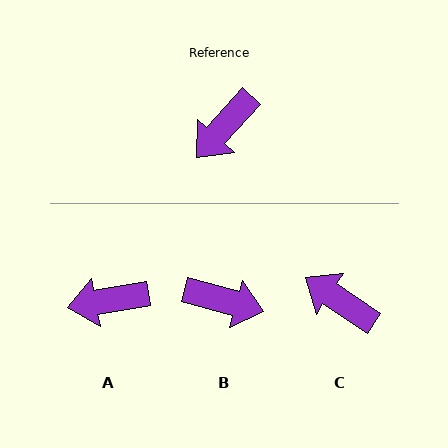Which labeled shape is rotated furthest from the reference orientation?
B, about 117 degrees away.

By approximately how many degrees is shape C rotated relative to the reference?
Approximately 82 degrees clockwise.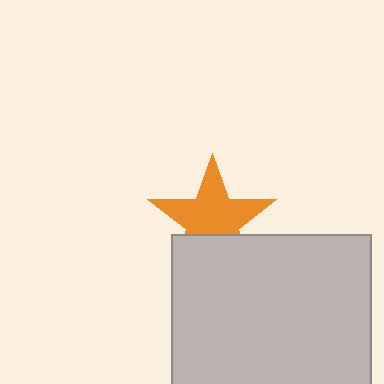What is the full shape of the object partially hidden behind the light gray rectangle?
The partially hidden object is an orange star.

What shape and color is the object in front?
The object in front is a light gray rectangle.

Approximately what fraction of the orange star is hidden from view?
Roughly 32% of the orange star is hidden behind the light gray rectangle.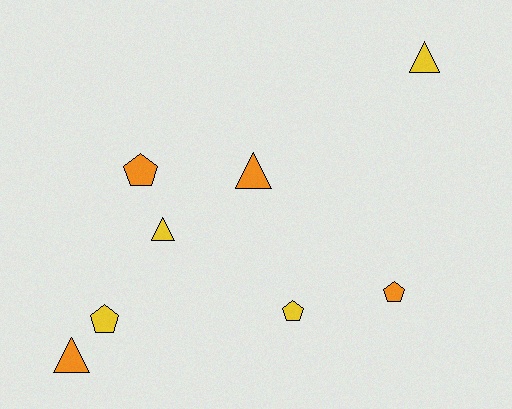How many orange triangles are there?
There are 2 orange triangles.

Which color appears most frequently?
Yellow, with 4 objects.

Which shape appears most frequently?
Triangle, with 4 objects.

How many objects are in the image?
There are 8 objects.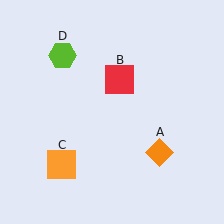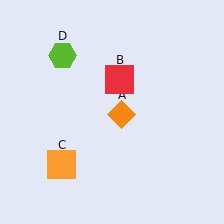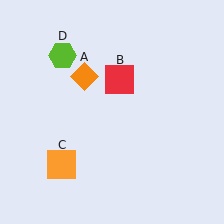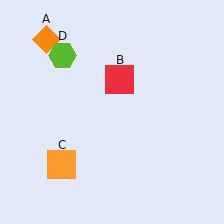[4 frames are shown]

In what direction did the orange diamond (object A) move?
The orange diamond (object A) moved up and to the left.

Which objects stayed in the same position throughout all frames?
Red square (object B) and orange square (object C) and lime hexagon (object D) remained stationary.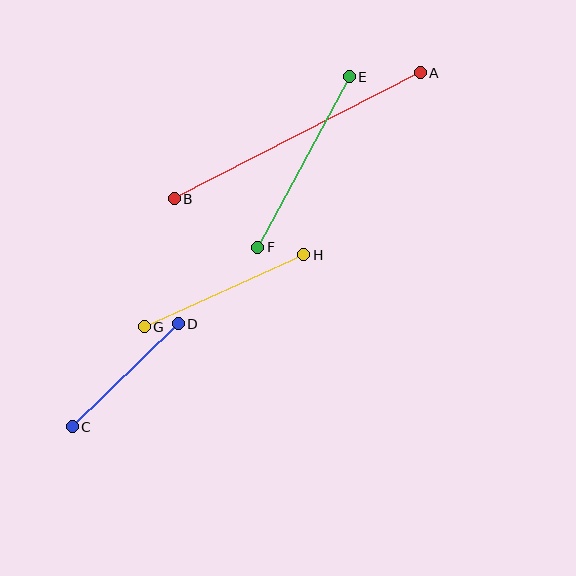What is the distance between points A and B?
The distance is approximately 276 pixels.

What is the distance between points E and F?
The distance is approximately 193 pixels.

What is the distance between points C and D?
The distance is approximately 148 pixels.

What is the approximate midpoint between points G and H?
The midpoint is at approximately (224, 291) pixels.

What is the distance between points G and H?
The distance is approximately 175 pixels.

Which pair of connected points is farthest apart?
Points A and B are farthest apart.